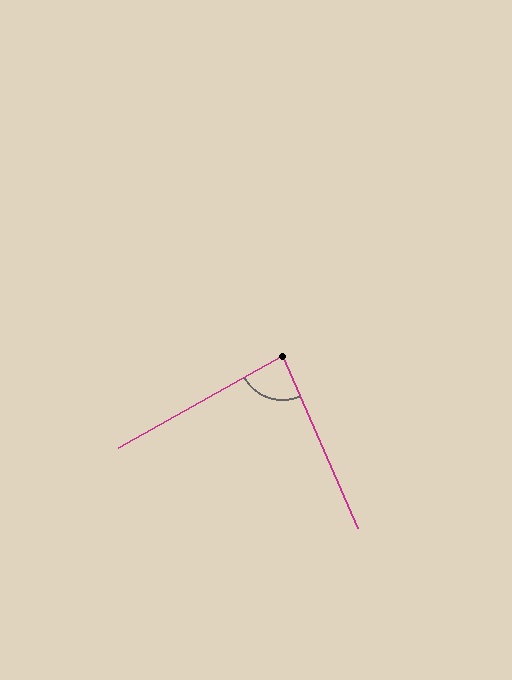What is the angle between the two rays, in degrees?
Approximately 84 degrees.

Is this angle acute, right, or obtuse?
It is acute.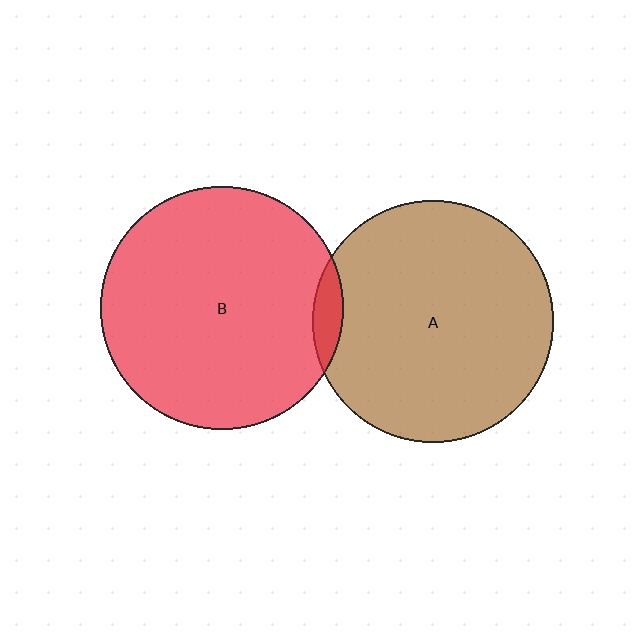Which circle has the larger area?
Circle B (red).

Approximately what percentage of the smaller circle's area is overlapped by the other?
Approximately 5%.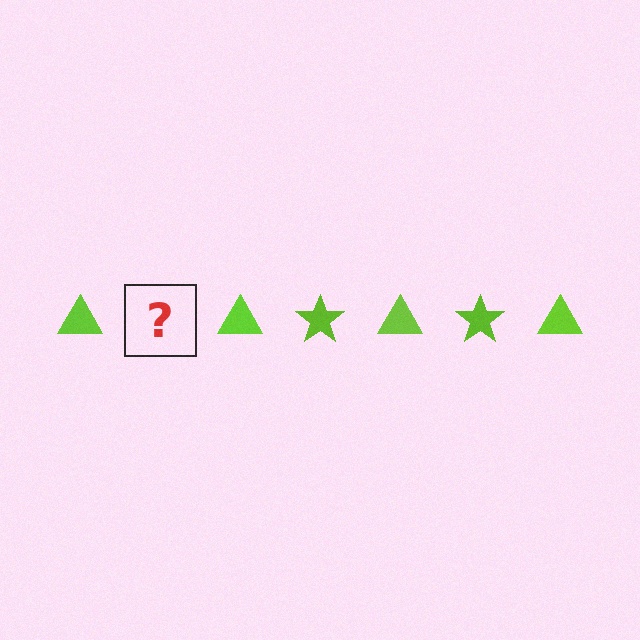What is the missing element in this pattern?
The missing element is a lime star.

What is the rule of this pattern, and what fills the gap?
The rule is that the pattern cycles through triangle, star shapes in lime. The gap should be filled with a lime star.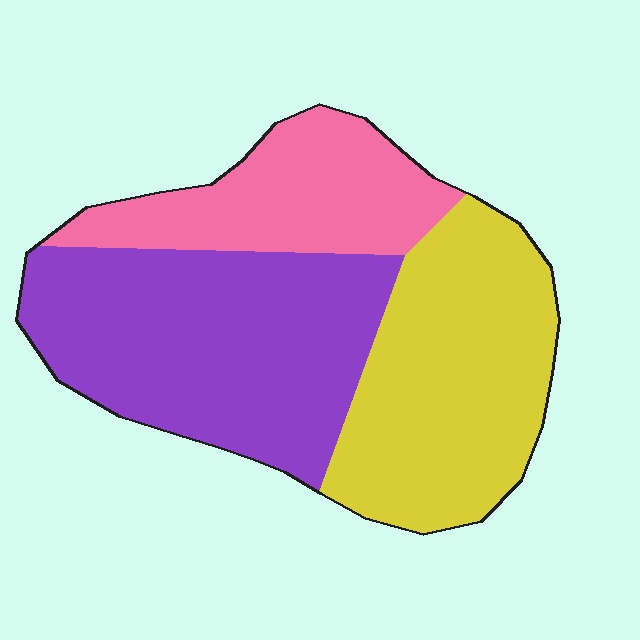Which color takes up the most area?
Purple, at roughly 40%.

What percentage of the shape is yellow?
Yellow takes up between a third and a half of the shape.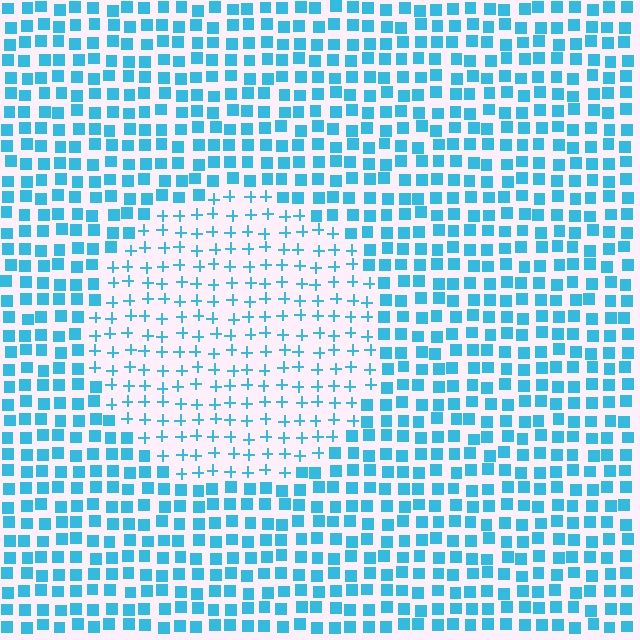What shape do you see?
I see a circle.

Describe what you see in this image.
The image is filled with small cyan elements arranged in a uniform grid. A circle-shaped region contains plus signs, while the surrounding area contains squares. The boundary is defined purely by the change in element shape.